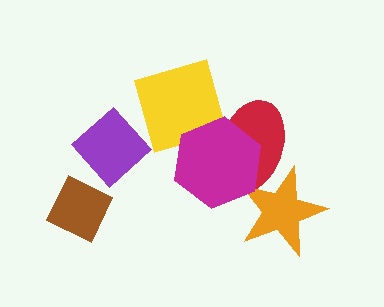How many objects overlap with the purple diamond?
0 objects overlap with the purple diamond.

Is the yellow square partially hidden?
Yes, it is partially covered by another shape.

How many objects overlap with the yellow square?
1 object overlaps with the yellow square.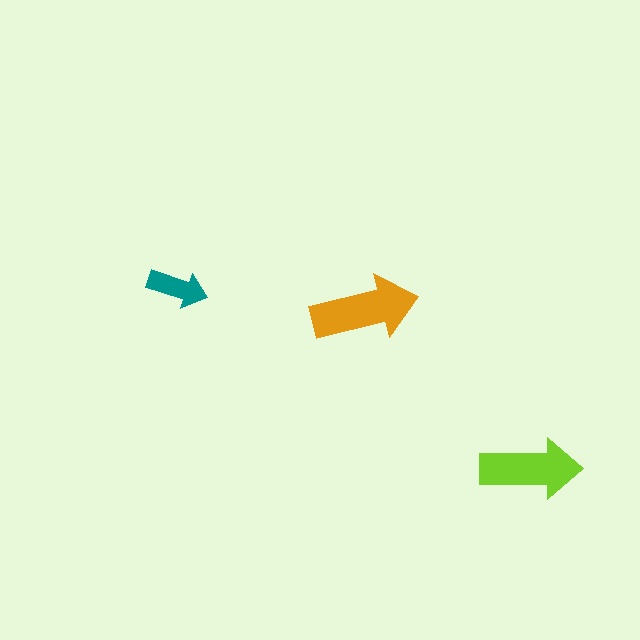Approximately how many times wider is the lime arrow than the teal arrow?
About 1.5 times wider.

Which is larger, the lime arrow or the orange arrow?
The orange one.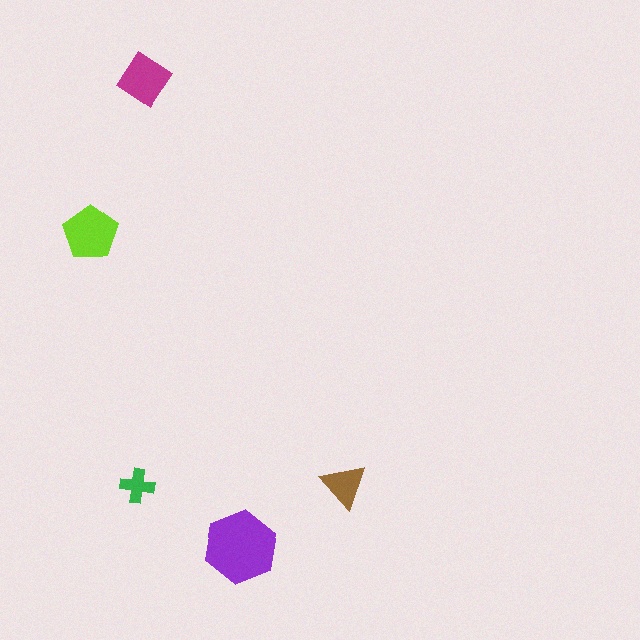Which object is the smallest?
The green cross.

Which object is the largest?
The purple hexagon.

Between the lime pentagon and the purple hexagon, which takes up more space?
The purple hexagon.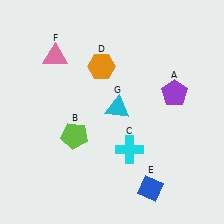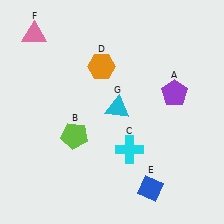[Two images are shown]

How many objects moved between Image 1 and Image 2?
1 object moved between the two images.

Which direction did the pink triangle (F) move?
The pink triangle (F) moved up.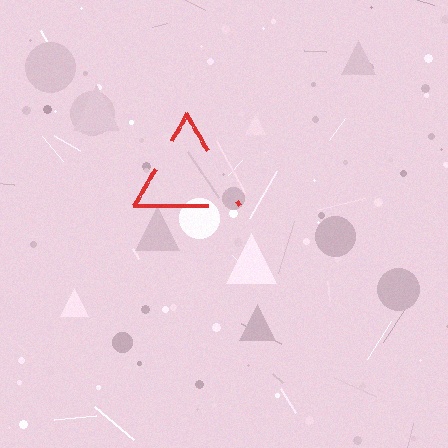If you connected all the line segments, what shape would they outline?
They would outline a triangle.